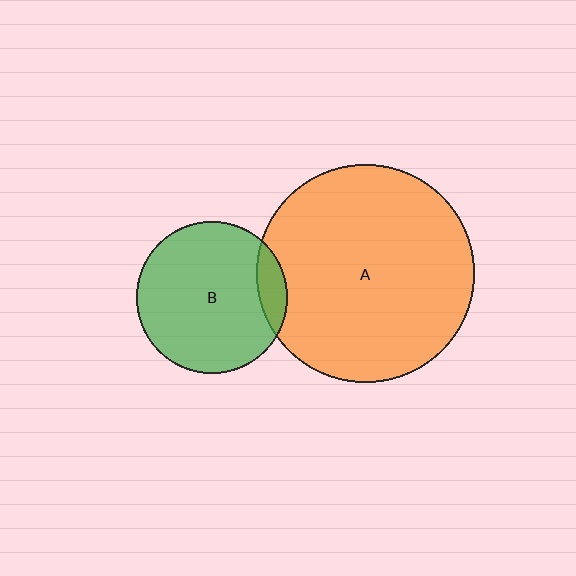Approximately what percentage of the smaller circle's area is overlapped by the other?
Approximately 10%.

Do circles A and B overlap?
Yes.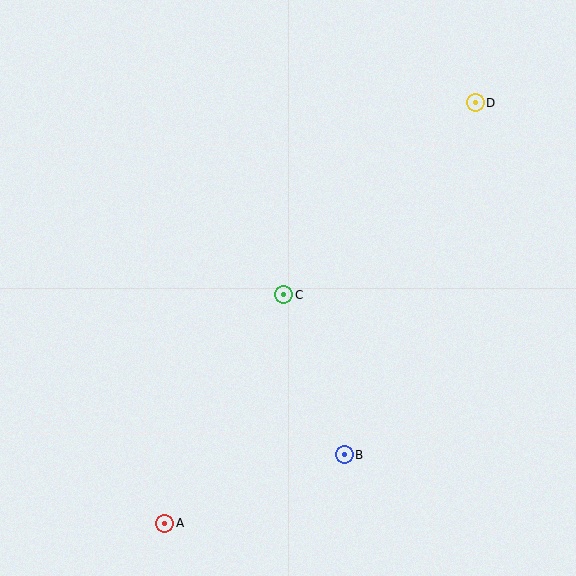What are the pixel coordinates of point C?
Point C is at (284, 295).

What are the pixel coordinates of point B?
Point B is at (344, 455).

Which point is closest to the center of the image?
Point C at (284, 295) is closest to the center.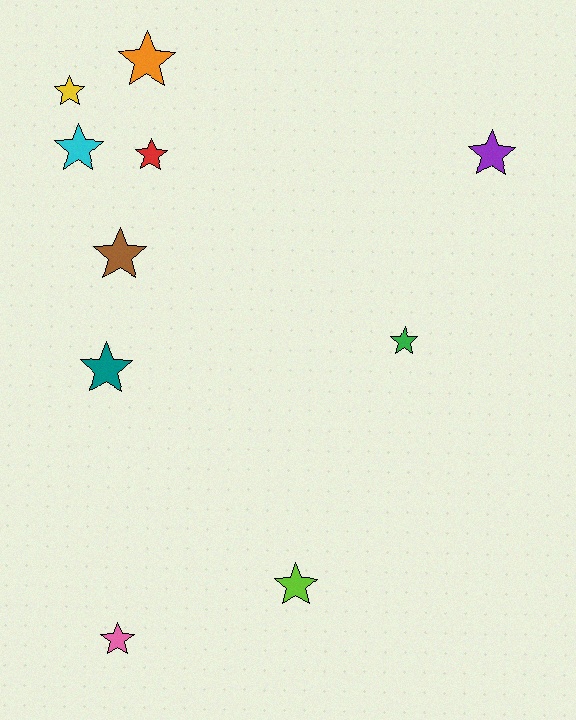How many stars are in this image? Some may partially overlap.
There are 10 stars.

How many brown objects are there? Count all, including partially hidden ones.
There is 1 brown object.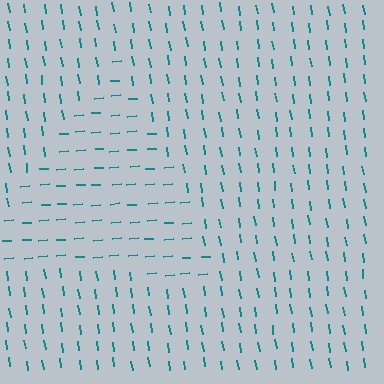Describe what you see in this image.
The image is filled with small teal line segments. A triangle region in the image has lines oriented differently from the surrounding lines, creating a visible texture boundary.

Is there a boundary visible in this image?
Yes, there is a texture boundary formed by a change in line orientation.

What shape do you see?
I see a triangle.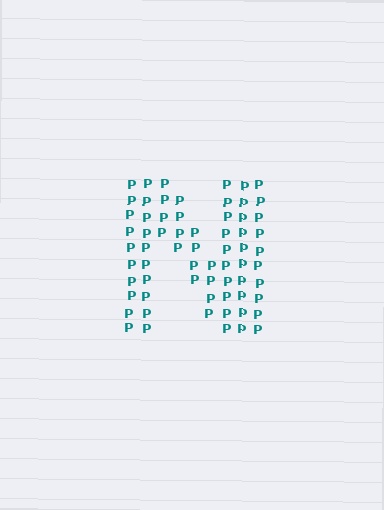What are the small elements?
The small elements are letter P's.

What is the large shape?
The large shape is the letter N.